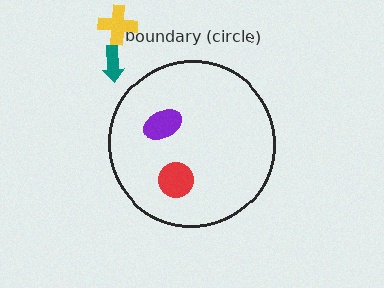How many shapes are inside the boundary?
2 inside, 2 outside.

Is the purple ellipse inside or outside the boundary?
Inside.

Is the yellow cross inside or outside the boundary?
Outside.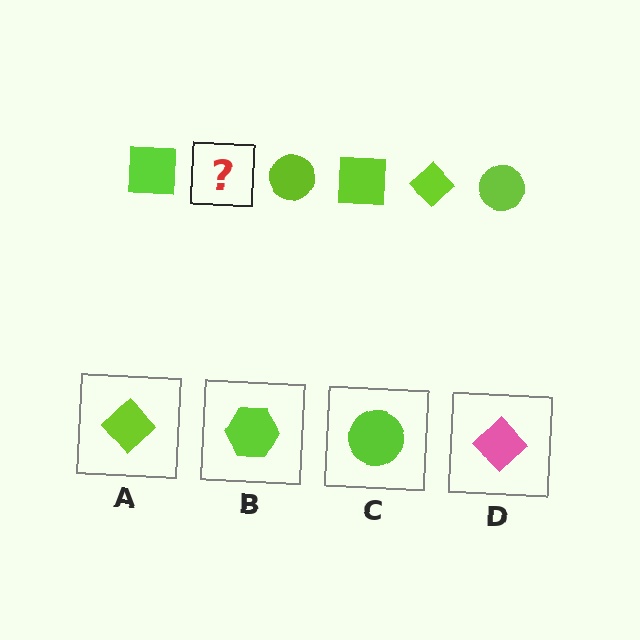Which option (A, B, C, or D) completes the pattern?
A.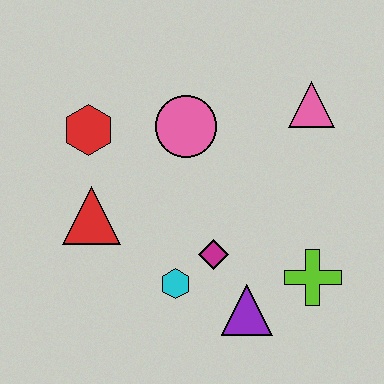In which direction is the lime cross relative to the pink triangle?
The lime cross is below the pink triangle.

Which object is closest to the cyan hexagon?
The magenta diamond is closest to the cyan hexagon.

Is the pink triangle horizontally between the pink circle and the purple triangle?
No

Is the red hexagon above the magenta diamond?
Yes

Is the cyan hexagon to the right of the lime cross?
No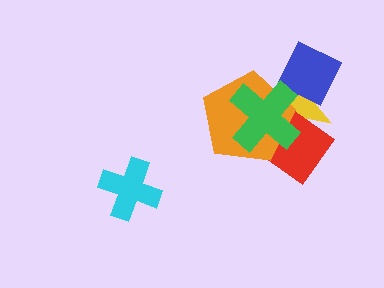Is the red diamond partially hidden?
Yes, it is partially covered by another shape.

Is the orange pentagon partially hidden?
Yes, it is partially covered by another shape.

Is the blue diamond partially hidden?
Yes, it is partially covered by another shape.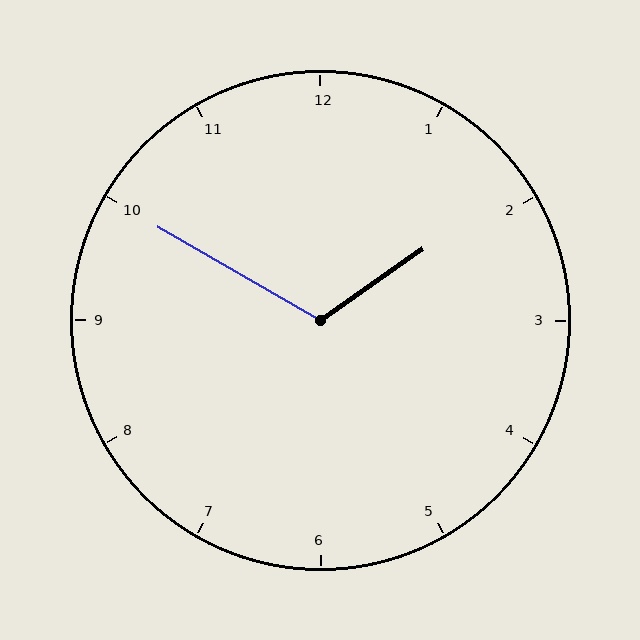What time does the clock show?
1:50.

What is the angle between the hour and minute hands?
Approximately 115 degrees.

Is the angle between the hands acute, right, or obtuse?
It is obtuse.